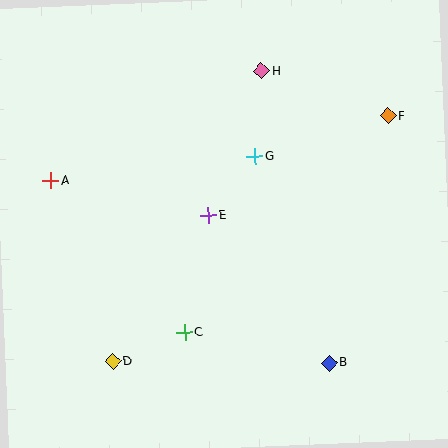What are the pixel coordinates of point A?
Point A is at (51, 181).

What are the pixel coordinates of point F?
Point F is at (388, 116).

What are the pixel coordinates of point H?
Point H is at (261, 71).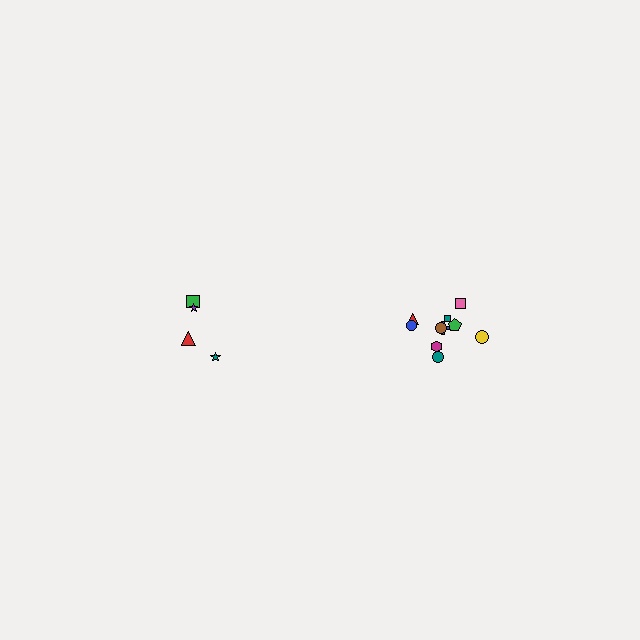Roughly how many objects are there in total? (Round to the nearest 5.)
Roughly 15 objects in total.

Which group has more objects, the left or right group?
The right group.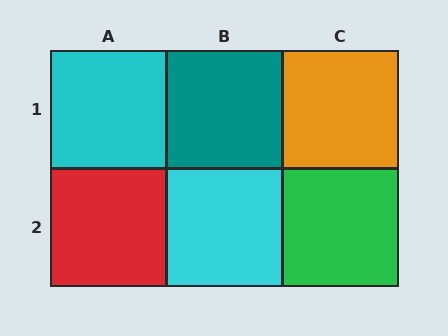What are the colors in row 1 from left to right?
Cyan, teal, orange.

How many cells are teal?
1 cell is teal.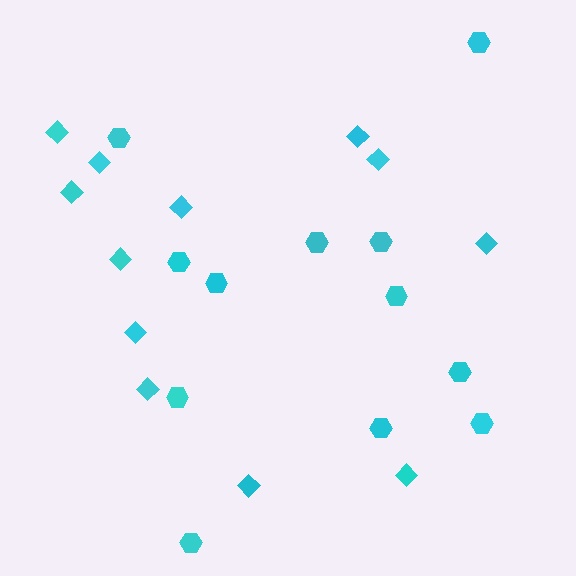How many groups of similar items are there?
There are 2 groups: one group of diamonds (12) and one group of hexagons (12).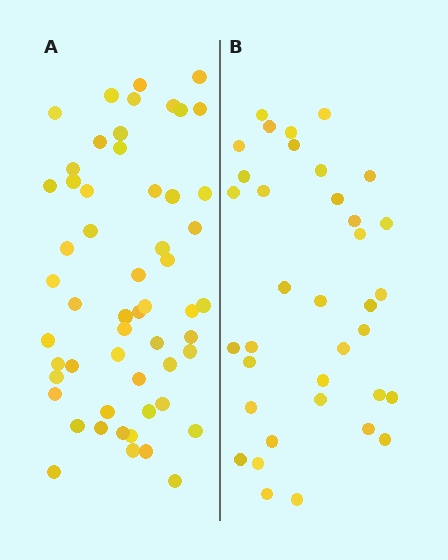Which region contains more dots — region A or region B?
Region A (the left region) has more dots.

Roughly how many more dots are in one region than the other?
Region A has approximately 20 more dots than region B.